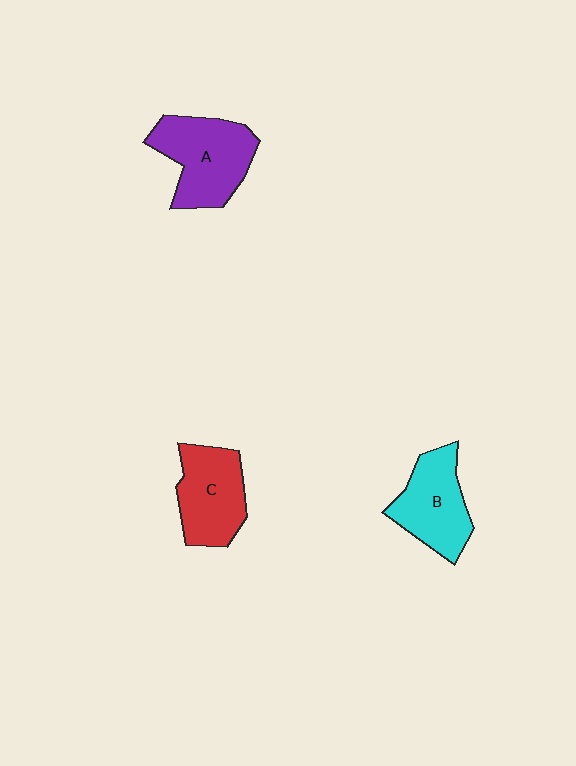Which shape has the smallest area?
Shape B (cyan).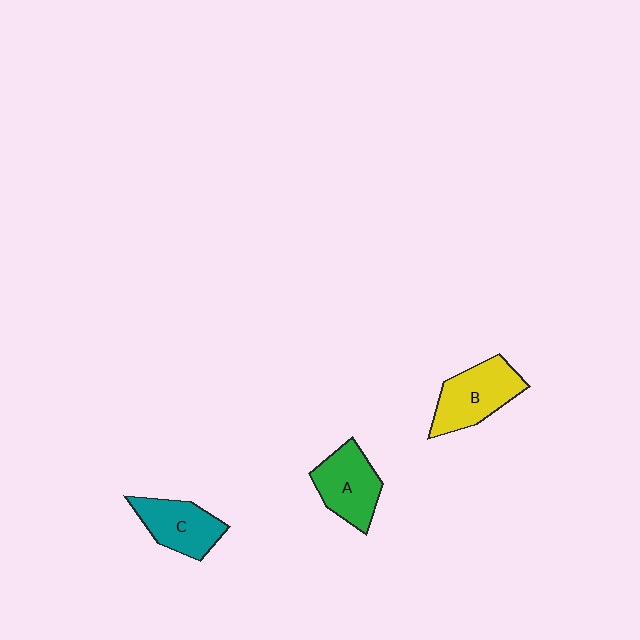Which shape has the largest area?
Shape B (yellow).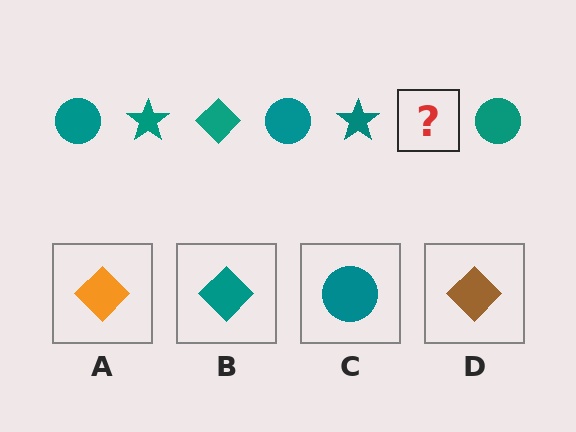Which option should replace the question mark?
Option B.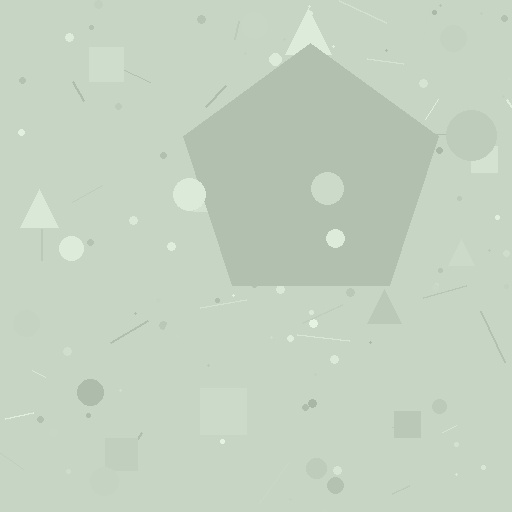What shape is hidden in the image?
A pentagon is hidden in the image.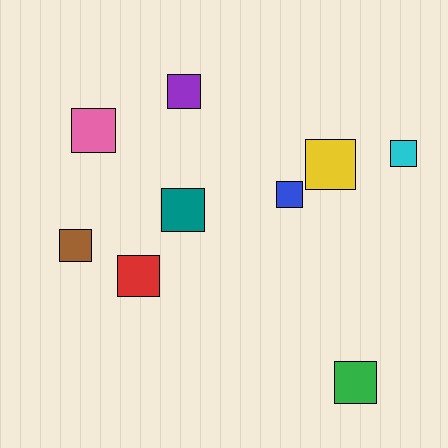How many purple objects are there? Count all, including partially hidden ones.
There is 1 purple object.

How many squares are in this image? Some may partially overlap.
There are 9 squares.